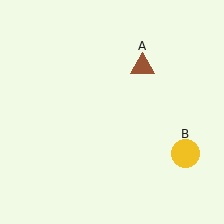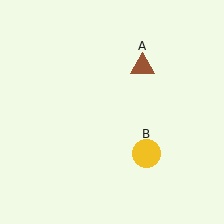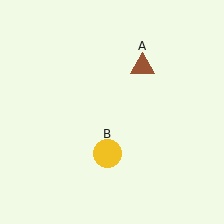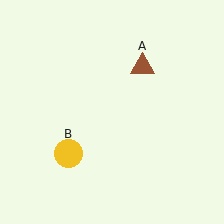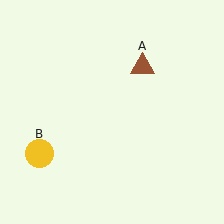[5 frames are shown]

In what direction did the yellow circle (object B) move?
The yellow circle (object B) moved left.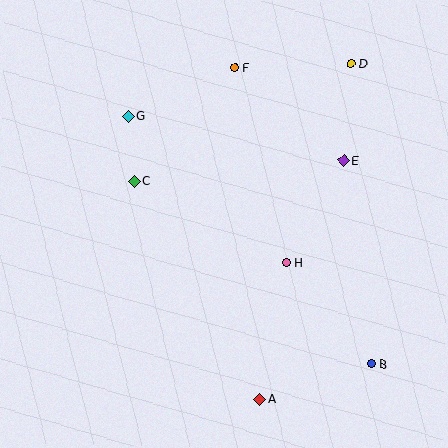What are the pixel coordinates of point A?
Point A is at (260, 399).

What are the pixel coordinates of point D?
Point D is at (351, 63).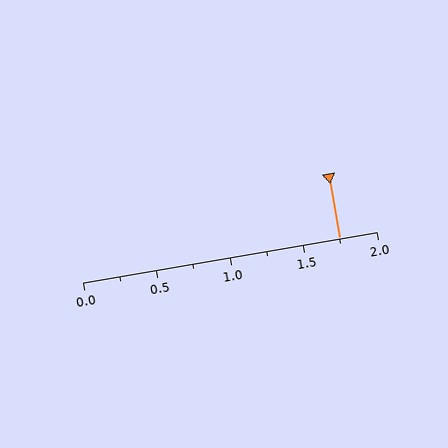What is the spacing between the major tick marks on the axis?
The major ticks are spaced 0.5 apart.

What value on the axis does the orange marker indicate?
The marker indicates approximately 1.75.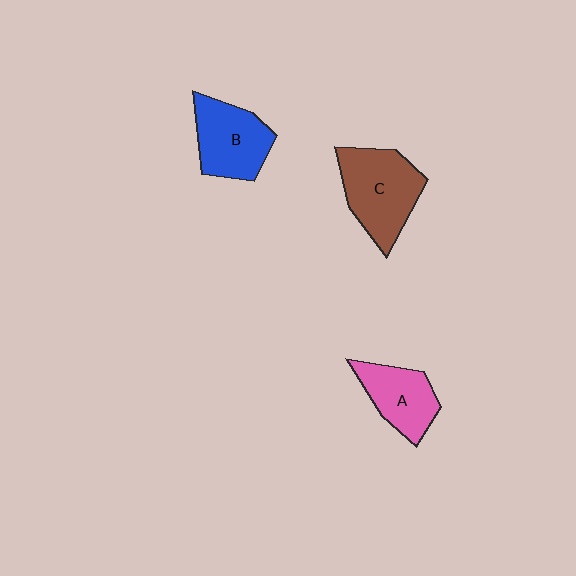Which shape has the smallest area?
Shape A (pink).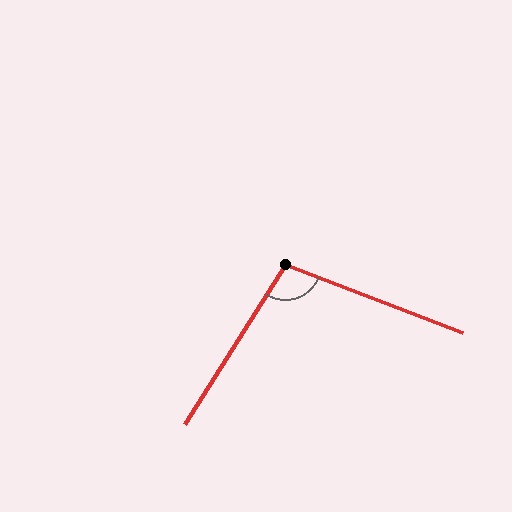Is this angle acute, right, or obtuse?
It is obtuse.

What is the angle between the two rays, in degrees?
Approximately 101 degrees.